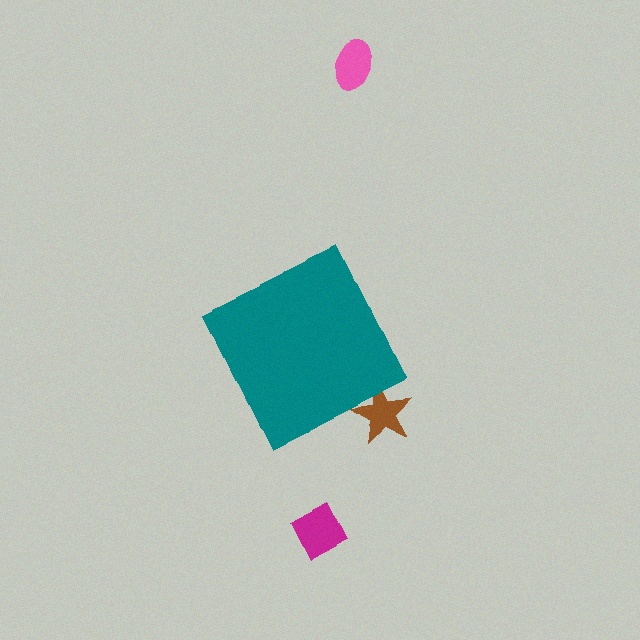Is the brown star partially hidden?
Yes, the brown star is partially hidden behind the teal diamond.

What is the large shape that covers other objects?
A teal diamond.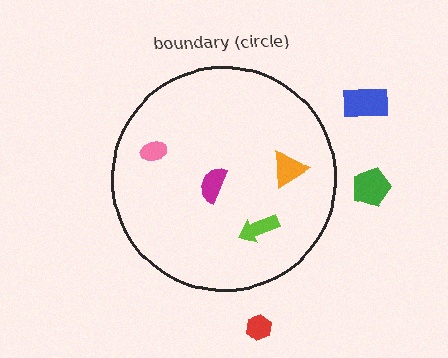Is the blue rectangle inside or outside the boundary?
Outside.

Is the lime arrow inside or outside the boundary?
Inside.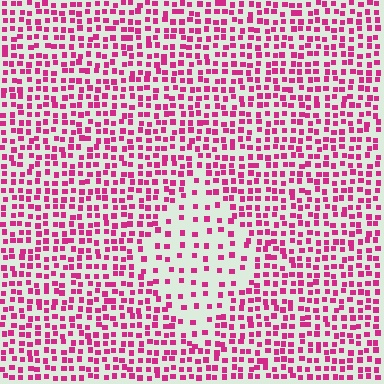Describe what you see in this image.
The image contains small magenta elements arranged at two different densities. A diamond-shaped region is visible where the elements are less densely packed than the surrounding area.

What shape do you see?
I see a diamond.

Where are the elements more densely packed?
The elements are more densely packed outside the diamond boundary.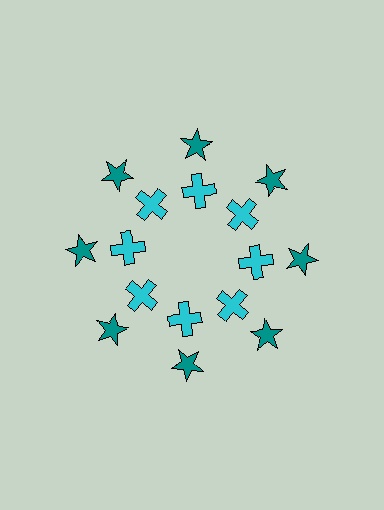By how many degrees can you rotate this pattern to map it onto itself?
The pattern maps onto itself every 45 degrees of rotation.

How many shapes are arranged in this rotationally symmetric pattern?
There are 16 shapes, arranged in 8 groups of 2.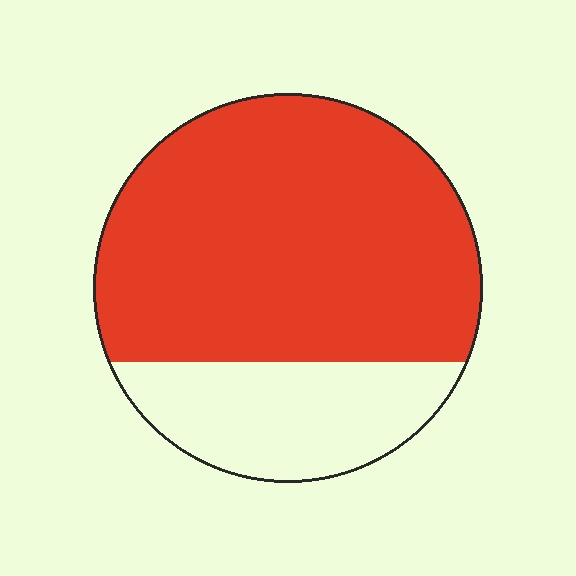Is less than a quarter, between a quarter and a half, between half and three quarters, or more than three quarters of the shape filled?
Between half and three quarters.